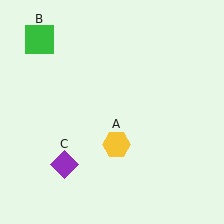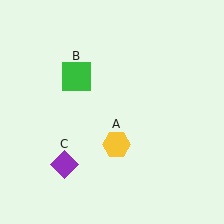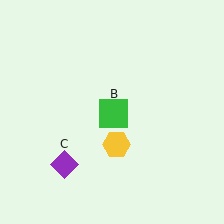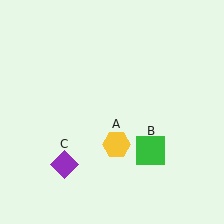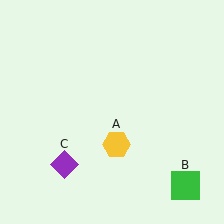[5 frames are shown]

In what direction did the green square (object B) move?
The green square (object B) moved down and to the right.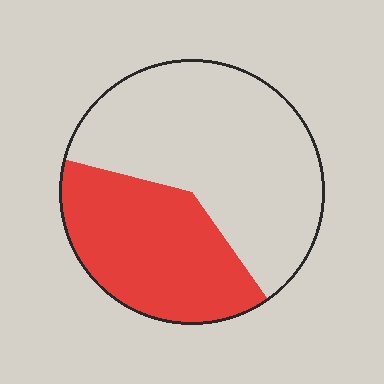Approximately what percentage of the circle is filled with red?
Approximately 40%.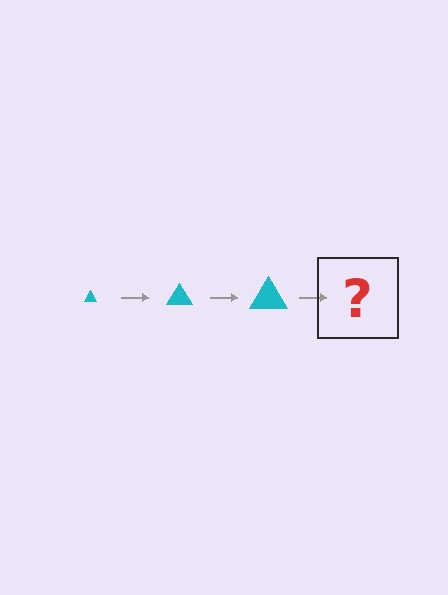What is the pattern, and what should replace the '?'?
The pattern is that the triangle gets progressively larger each step. The '?' should be a cyan triangle, larger than the previous one.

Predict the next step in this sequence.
The next step is a cyan triangle, larger than the previous one.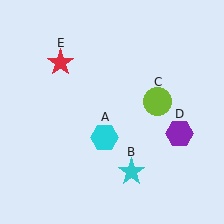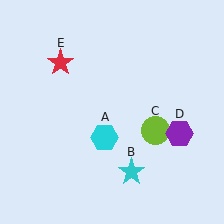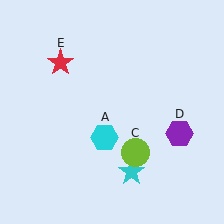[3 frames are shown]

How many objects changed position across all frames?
1 object changed position: lime circle (object C).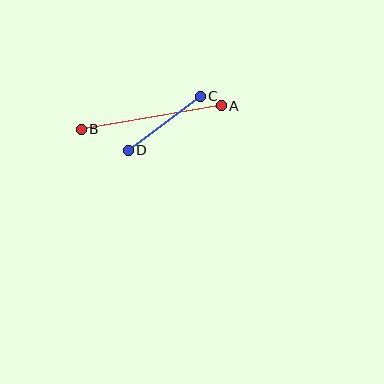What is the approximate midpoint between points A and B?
The midpoint is at approximately (151, 117) pixels.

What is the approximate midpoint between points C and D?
The midpoint is at approximately (164, 123) pixels.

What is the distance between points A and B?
The distance is approximately 142 pixels.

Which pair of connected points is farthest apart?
Points A and B are farthest apart.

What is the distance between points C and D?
The distance is approximately 90 pixels.